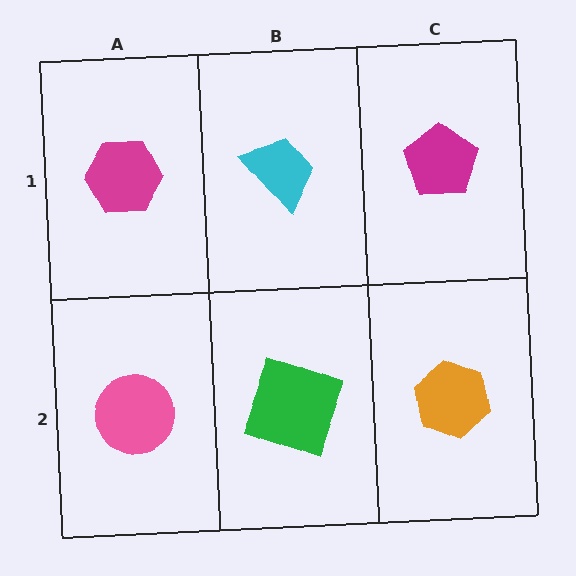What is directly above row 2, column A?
A magenta hexagon.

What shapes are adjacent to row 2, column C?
A magenta pentagon (row 1, column C), a green square (row 2, column B).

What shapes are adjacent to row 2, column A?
A magenta hexagon (row 1, column A), a green square (row 2, column B).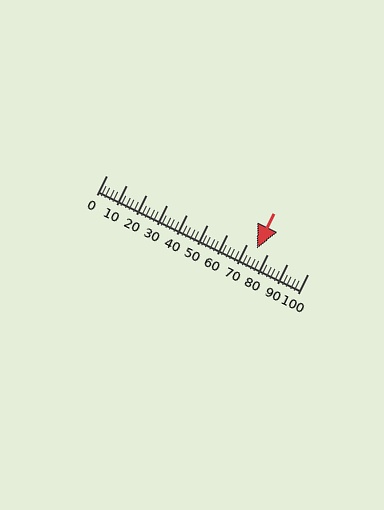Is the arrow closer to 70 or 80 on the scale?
The arrow is closer to 70.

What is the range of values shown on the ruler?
The ruler shows values from 0 to 100.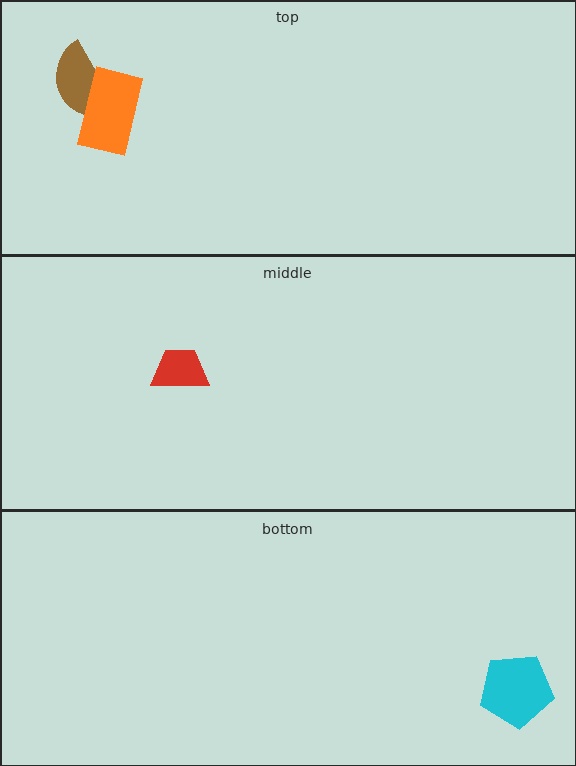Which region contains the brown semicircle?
The top region.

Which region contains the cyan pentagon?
The bottom region.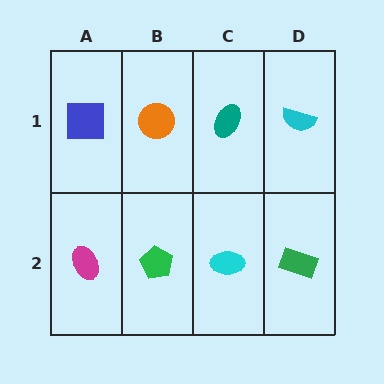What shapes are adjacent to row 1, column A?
A magenta ellipse (row 2, column A), an orange circle (row 1, column B).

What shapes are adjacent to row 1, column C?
A cyan ellipse (row 2, column C), an orange circle (row 1, column B), a cyan semicircle (row 1, column D).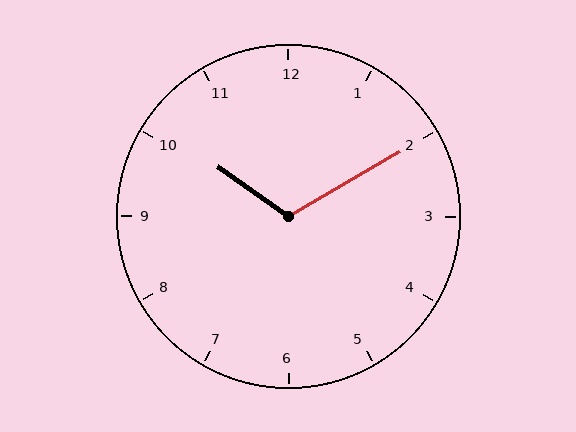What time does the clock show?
10:10.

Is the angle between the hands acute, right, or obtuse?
It is obtuse.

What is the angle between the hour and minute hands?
Approximately 115 degrees.